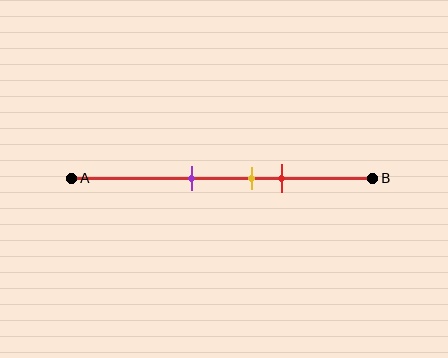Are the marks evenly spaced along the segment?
Yes, the marks are approximately evenly spaced.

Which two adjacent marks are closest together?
The yellow and red marks are the closest adjacent pair.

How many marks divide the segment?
There are 3 marks dividing the segment.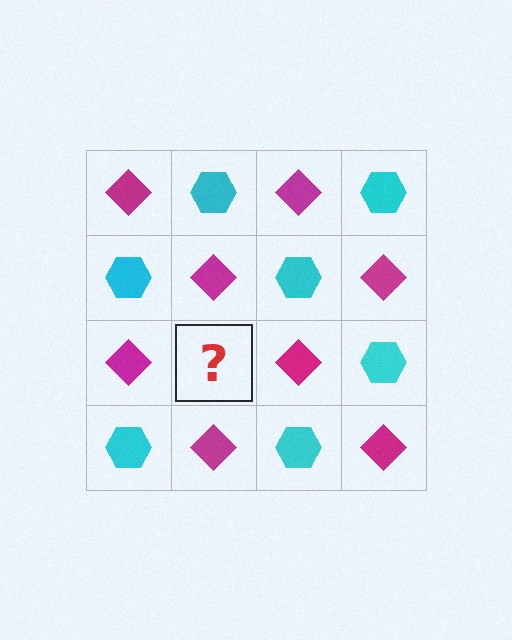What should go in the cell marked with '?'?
The missing cell should contain a cyan hexagon.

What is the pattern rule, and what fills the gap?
The rule is that it alternates magenta diamond and cyan hexagon in a checkerboard pattern. The gap should be filled with a cyan hexagon.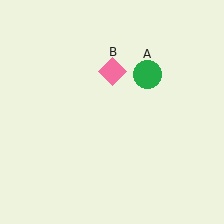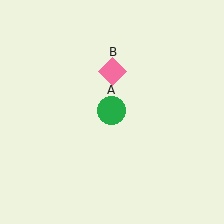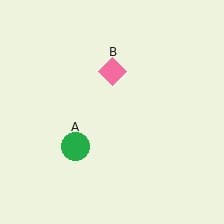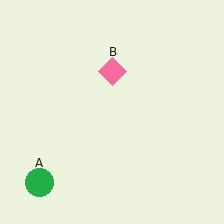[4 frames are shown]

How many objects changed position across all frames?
1 object changed position: green circle (object A).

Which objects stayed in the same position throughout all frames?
Pink diamond (object B) remained stationary.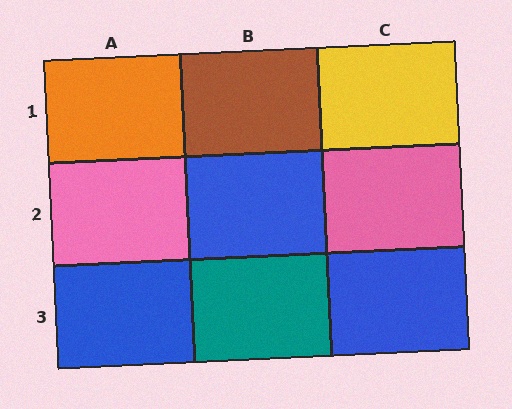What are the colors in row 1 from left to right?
Orange, brown, yellow.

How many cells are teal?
1 cell is teal.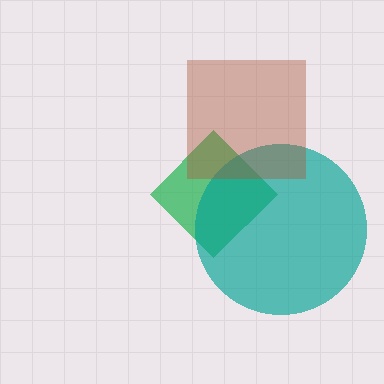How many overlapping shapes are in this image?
There are 3 overlapping shapes in the image.